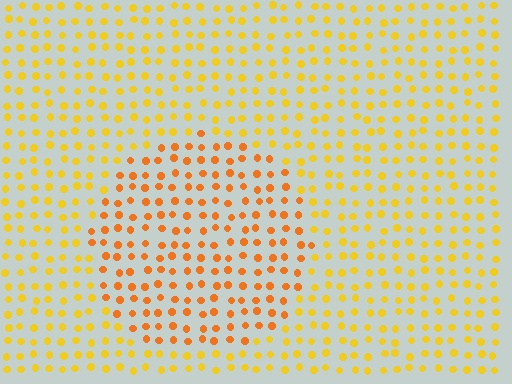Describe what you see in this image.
The image is filled with small yellow elements in a uniform arrangement. A circle-shaped region is visible where the elements are tinted to a slightly different hue, forming a subtle color boundary.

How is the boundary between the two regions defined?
The boundary is defined purely by a slight shift in hue (about 25 degrees). Spacing, size, and orientation are identical on both sides.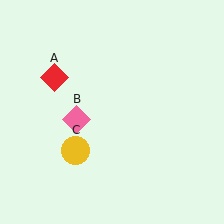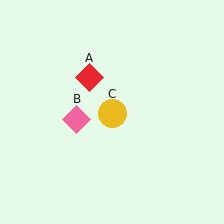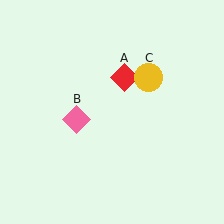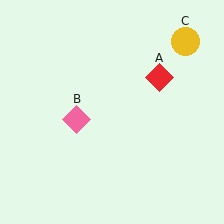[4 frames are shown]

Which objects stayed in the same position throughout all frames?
Pink diamond (object B) remained stationary.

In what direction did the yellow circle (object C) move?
The yellow circle (object C) moved up and to the right.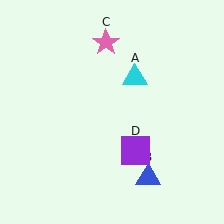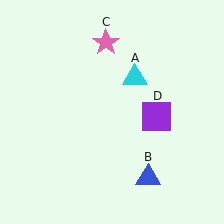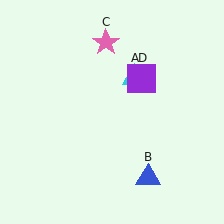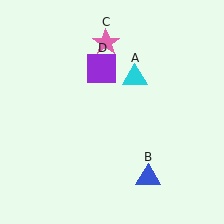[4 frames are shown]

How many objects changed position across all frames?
1 object changed position: purple square (object D).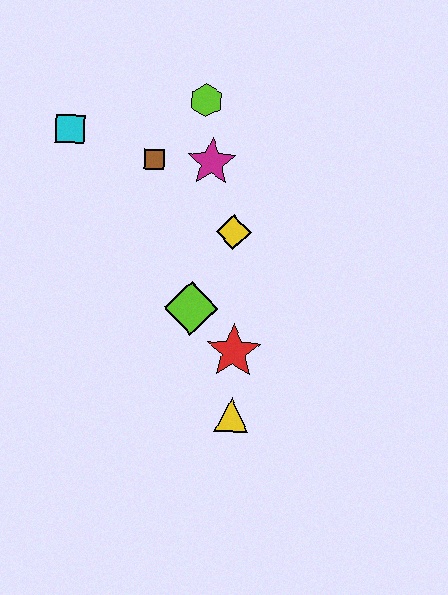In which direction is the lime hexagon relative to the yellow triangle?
The lime hexagon is above the yellow triangle.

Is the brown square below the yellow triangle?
No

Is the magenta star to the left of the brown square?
No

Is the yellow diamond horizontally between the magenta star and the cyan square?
No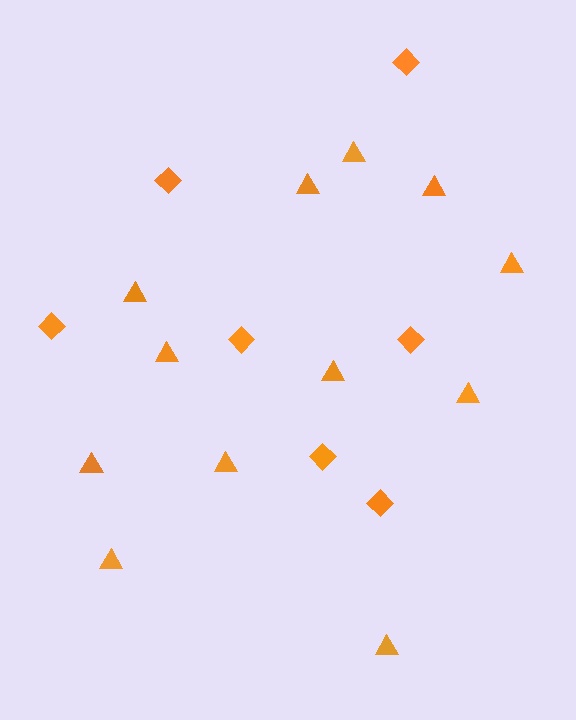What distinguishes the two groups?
There are 2 groups: one group of triangles (12) and one group of diamonds (7).